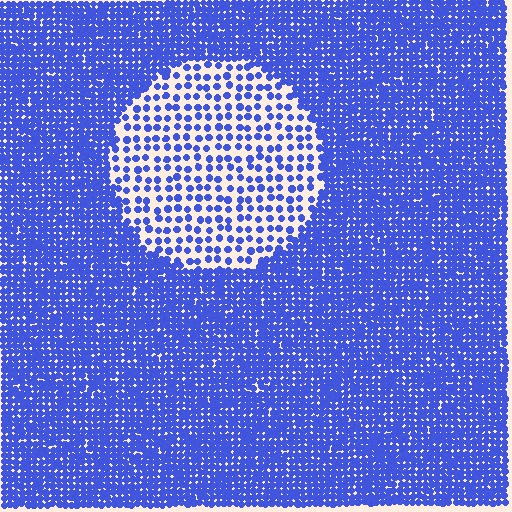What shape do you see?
I see a circle.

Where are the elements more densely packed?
The elements are more densely packed outside the circle boundary.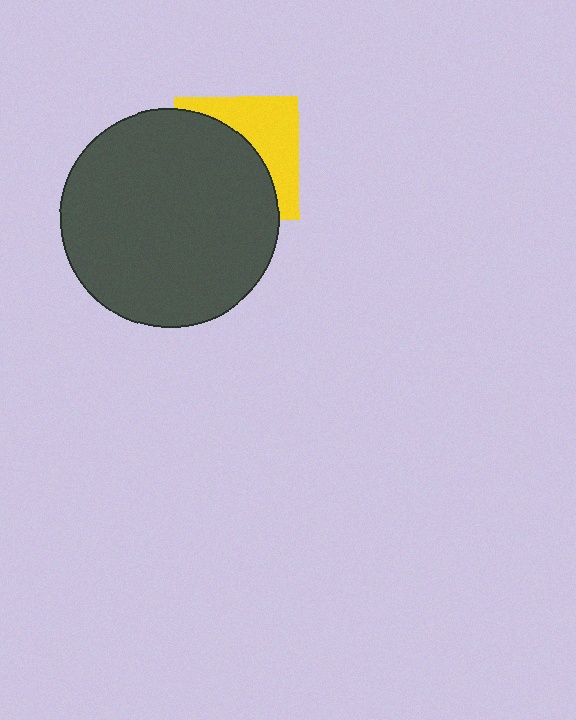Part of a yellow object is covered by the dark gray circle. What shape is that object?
It is a square.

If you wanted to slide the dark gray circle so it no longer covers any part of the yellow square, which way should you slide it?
Slide it toward the lower-left — that is the most direct way to separate the two shapes.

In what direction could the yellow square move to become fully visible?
The yellow square could move toward the upper-right. That would shift it out from behind the dark gray circle entirely.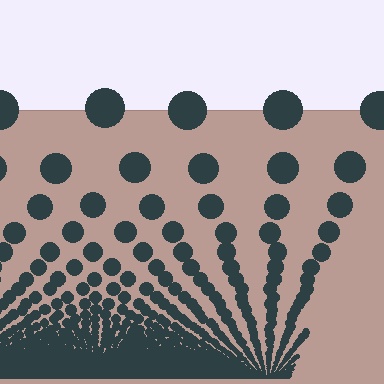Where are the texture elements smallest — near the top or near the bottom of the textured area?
Near the bottom.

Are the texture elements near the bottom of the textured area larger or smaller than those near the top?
Smaller. The gradient is inverted — elements near the bottom are smaller and denser.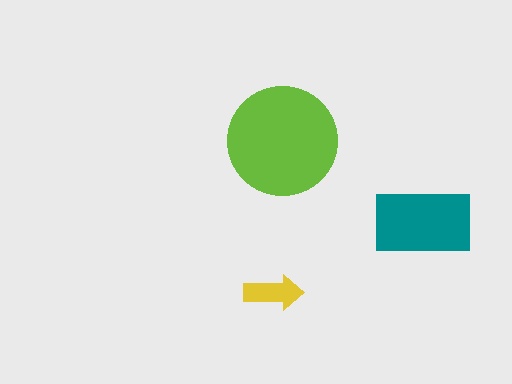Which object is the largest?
The lime circle.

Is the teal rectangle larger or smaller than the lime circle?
Smaller.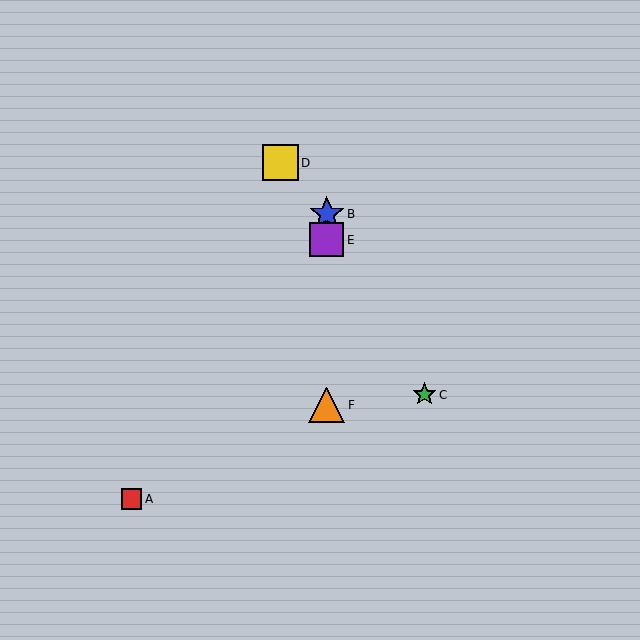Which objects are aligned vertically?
Objects B, E, F are aligned vertically.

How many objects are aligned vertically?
3 objects (B, E, F) are aligned vertically.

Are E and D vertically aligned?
No, E is at x≈327 and D is at x≈280.